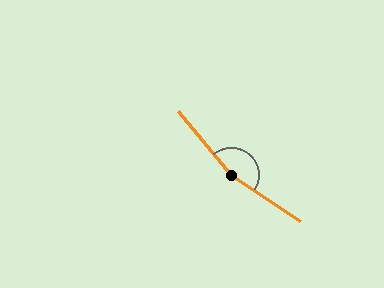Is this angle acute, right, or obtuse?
It is obtuse.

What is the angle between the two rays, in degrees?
Approximately 163 degrees.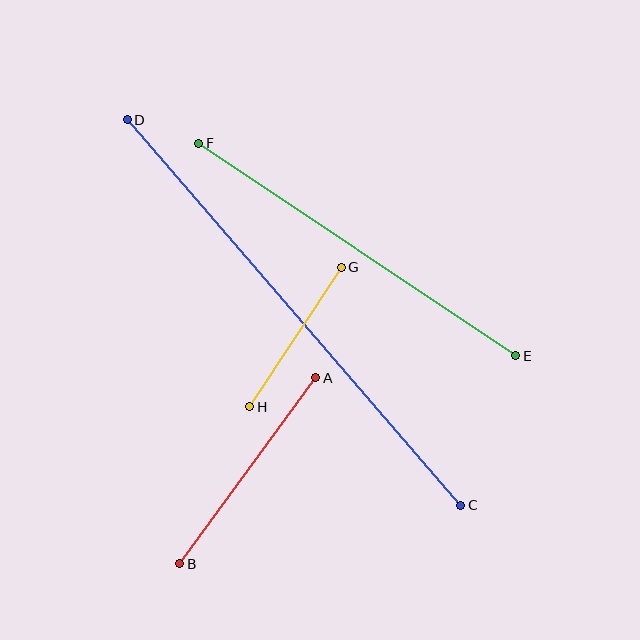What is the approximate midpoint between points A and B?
The midpoint is at approximately (248, 471) pixels.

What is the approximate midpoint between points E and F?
The midpoint is at approximately (357, 250) pixels.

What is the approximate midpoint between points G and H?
The midpoint is at approximately (295, 337) pixels.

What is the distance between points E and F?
The distance is approximately 382 pixels.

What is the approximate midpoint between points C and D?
The midpoint is at approximately (294, 313) pixels.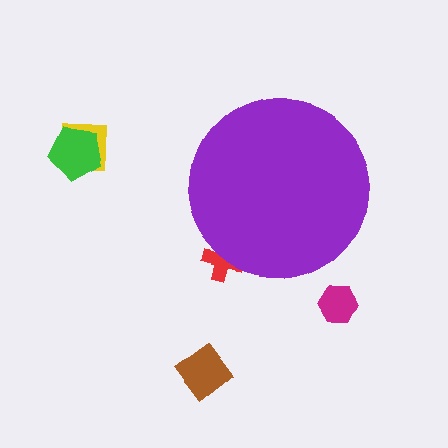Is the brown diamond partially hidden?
No, the brown diamond is fully visible.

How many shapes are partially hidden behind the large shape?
1 shape is partially hidden.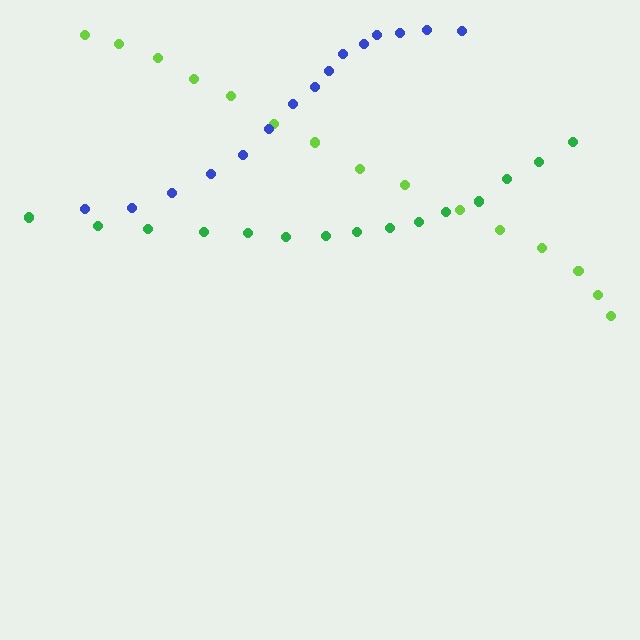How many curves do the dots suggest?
There are 3 distinct paths.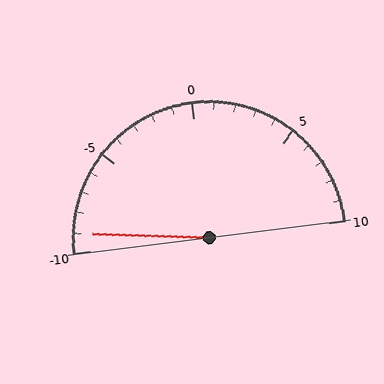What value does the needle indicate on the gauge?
The needle indicates approximately -9.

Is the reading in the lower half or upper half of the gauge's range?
The reading is in the lower half of the range (-10 to 10).